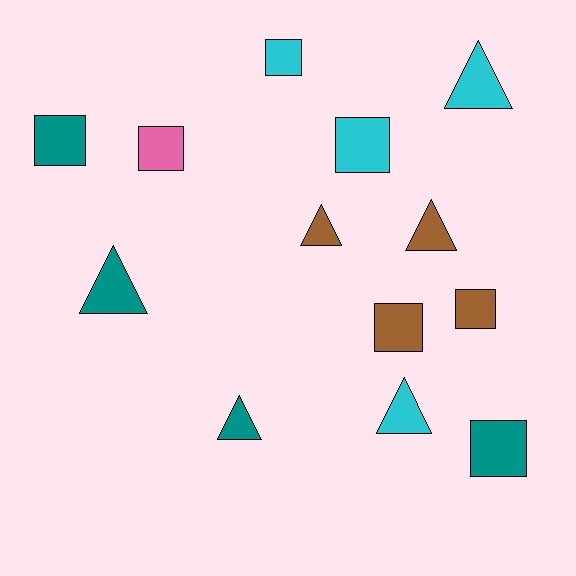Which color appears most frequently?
Cyan, with 4 objects.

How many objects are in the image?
There are 13 objects.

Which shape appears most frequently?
Square, with 7 objects.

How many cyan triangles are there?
There are 2 cyan triangles.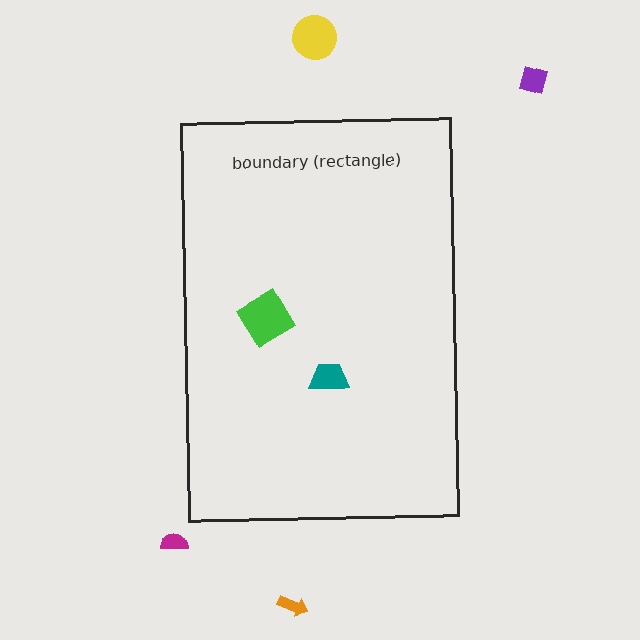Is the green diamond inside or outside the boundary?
Inside.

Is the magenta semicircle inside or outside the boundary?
Outside.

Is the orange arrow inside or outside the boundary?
Outside.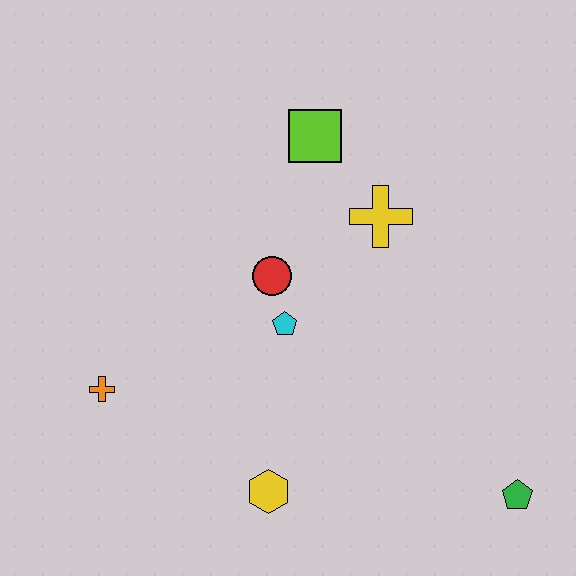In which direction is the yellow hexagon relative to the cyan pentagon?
The yellow hexagon is below the cyan pentagon.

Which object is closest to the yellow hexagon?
The cyan pentagon is closest to the yellow hexagon.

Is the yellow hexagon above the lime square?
No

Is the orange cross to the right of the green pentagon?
No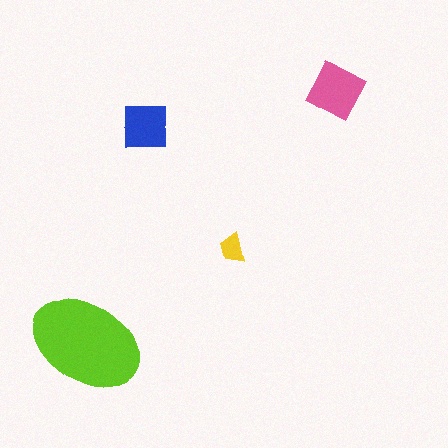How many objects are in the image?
There are 4 objects in the image.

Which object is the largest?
The lime ellipse.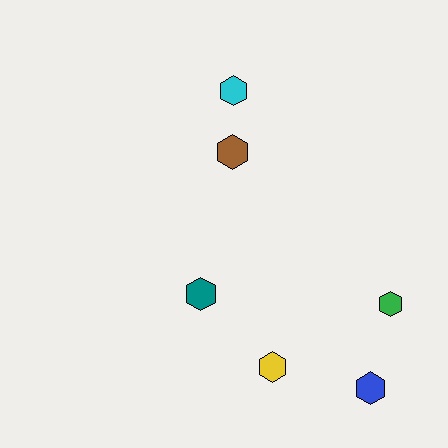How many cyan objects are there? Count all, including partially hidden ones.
There is 1 cyan object.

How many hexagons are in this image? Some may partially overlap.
There are 6 hexagons.